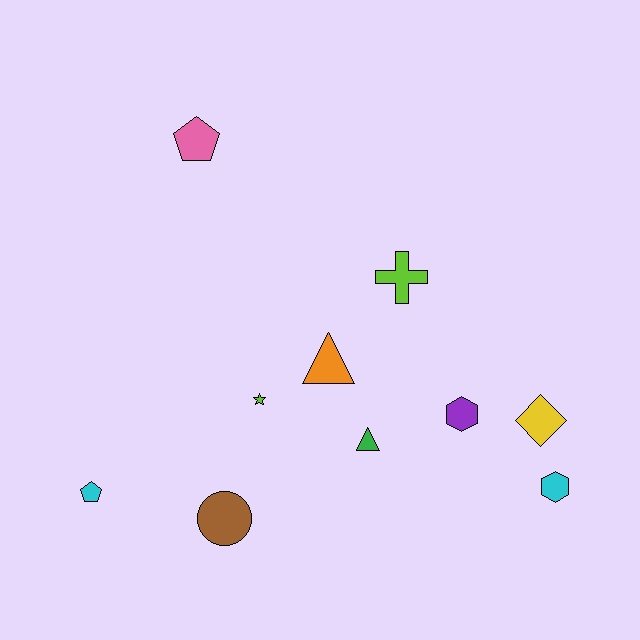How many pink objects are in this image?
There is 1 pink object.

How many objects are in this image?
There are 10 objects.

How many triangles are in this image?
There are 2 triangles.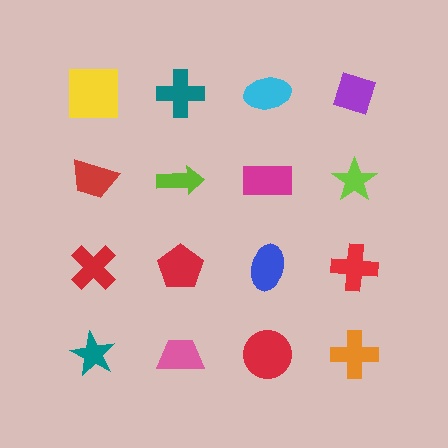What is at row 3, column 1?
A red cross.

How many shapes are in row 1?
4 shapes.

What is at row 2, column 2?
A lime arrow.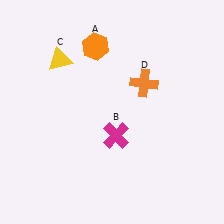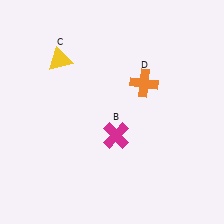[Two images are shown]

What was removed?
The orange hexagon (A) was removed in Image 2.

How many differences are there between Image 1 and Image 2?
There is 1 difference between the two images.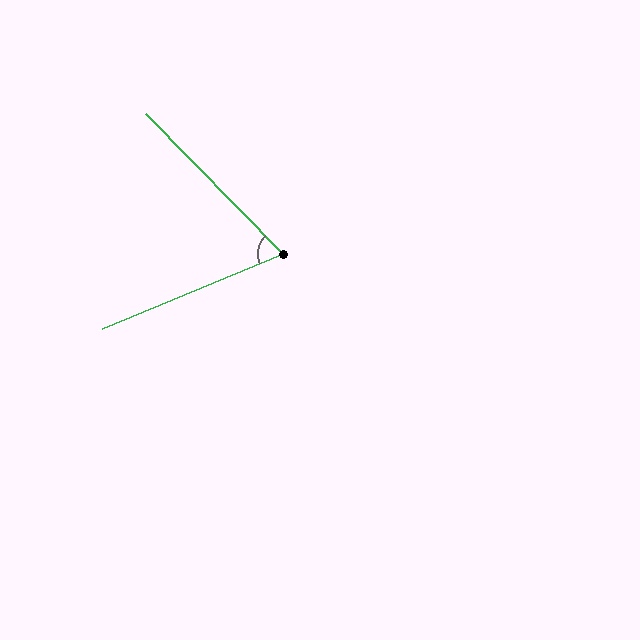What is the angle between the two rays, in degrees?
Approximately 68 degrees.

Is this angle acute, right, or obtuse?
It is acute.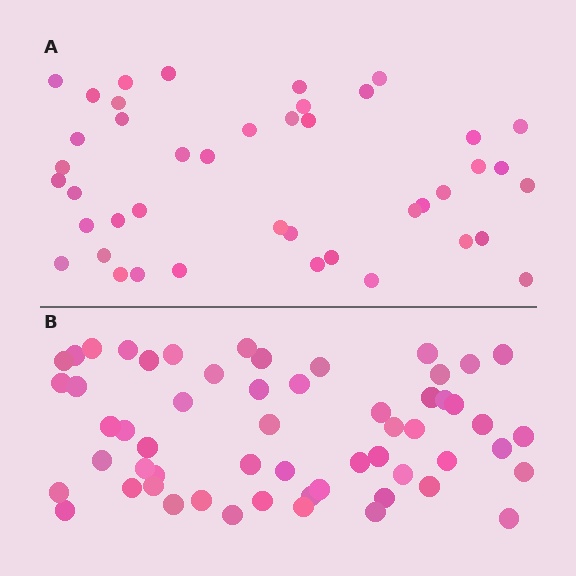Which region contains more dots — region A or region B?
Region B (the bottom region) has more dots.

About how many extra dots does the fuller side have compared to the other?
Region B has approximately 15 more dots than region A.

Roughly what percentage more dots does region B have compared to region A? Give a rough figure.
About 35% more.